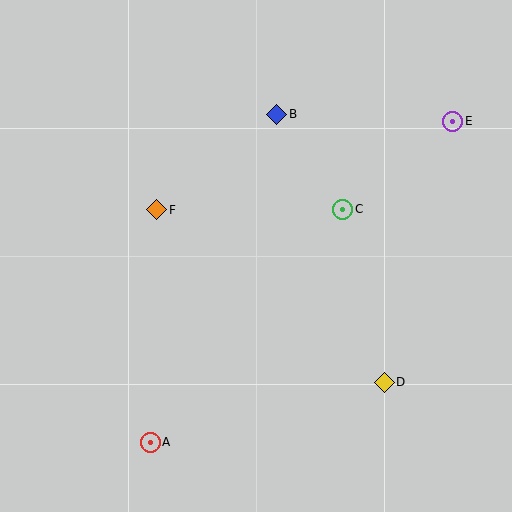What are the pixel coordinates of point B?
Point B is at (277, 114).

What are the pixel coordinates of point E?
Point E is at (453, 121).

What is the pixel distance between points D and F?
The distance between D and F is 286 pixels.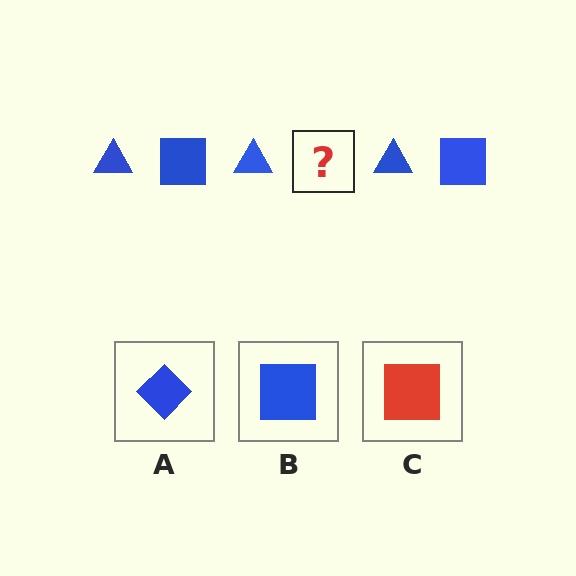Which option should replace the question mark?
Option B.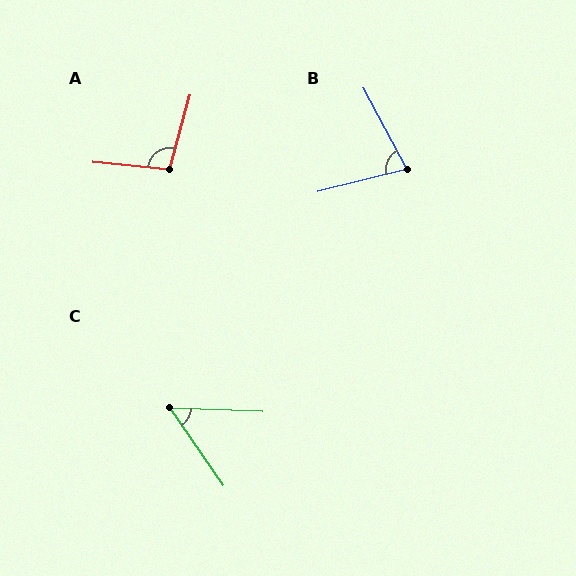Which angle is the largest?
A, at approximately 100 degrees.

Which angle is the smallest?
C, at approximately 53 degrees.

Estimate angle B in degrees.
Approximately 76 degrees.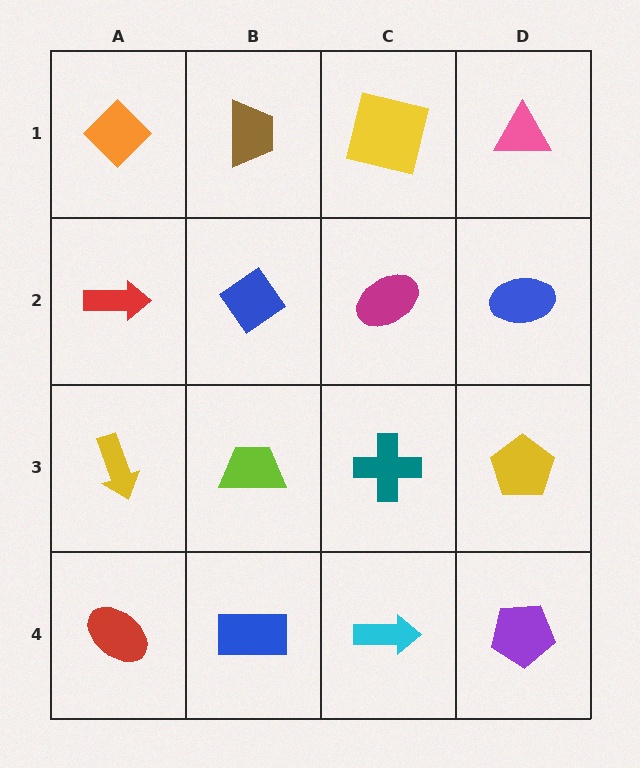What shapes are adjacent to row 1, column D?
A blue ellipse (row 2, column D), a yellow square (row 1, column C).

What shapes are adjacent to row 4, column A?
A yellow arrow (row 3, column A), a blue rectangle (row 4, column B).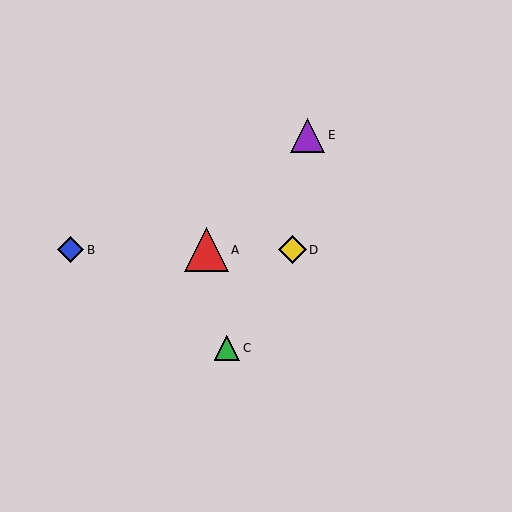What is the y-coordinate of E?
Object E is at y≈135.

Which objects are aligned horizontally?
Objects A, B, D are aligned horizontally.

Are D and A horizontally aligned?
Yes, both are at y≈250.